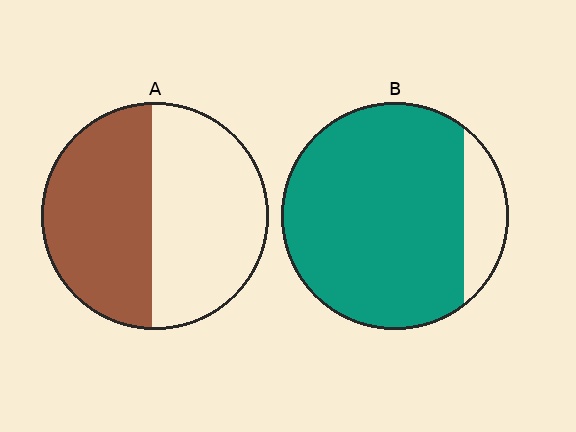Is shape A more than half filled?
Roughly half.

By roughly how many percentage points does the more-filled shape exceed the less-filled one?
By roughly 40 percentage points (B over A).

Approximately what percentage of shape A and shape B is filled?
A is approximately 50% and B is approximately 85%.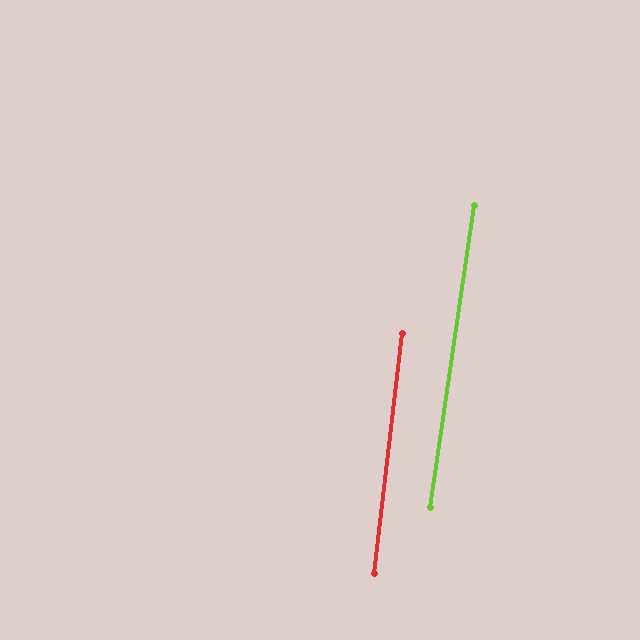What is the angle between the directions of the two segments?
Approximately 2 degrees.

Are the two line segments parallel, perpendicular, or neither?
Parallel — their directions differ by only 1.6°.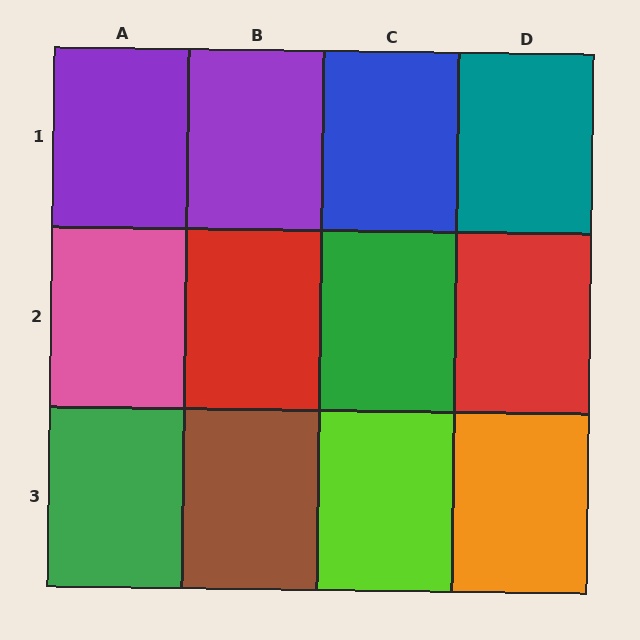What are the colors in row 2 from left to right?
Pink, red, green, red.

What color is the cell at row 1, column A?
Purple.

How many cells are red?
2 cells are red.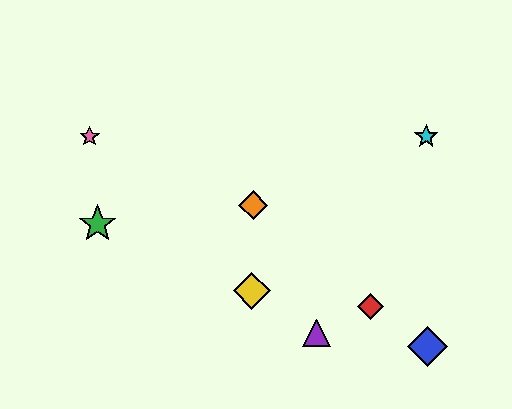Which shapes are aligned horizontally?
The cyan star, the pink star are aligned horizontally.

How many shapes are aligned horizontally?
2 shapes (the cyan star, the pink star) are aligned horizontally.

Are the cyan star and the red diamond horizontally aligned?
No, the cyan star is at y≈137 and the red diamond is at y≈306.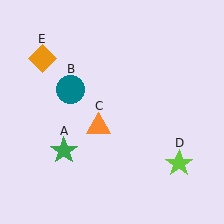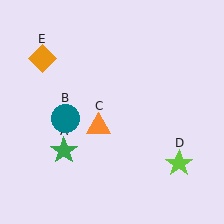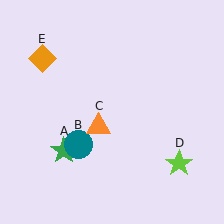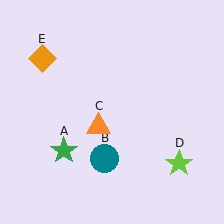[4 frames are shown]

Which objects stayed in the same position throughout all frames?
Green star (object A) and orange triangle (object C) and lime star (object D) and orange diamond (object E) remained stationary.